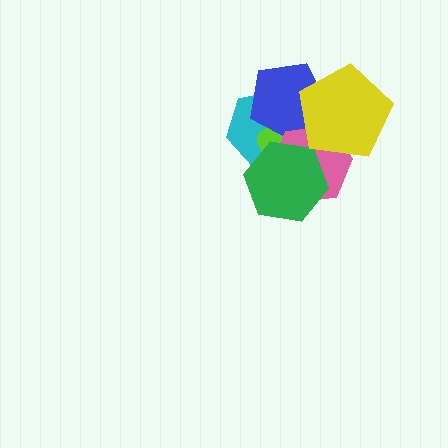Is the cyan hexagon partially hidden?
Yes, it is partially covered by another shape.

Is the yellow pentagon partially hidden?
No, no other shape covers it.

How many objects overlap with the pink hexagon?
5 objects overlap with the pink hexagon.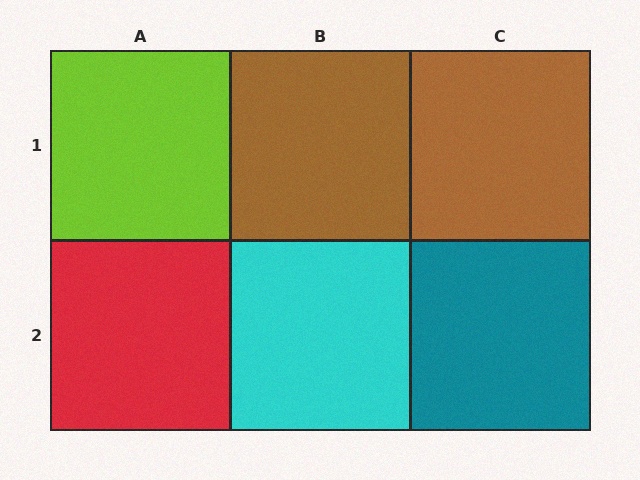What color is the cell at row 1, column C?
Brown.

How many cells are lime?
1 cell is lime.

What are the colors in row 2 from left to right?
Red, cyan, teal.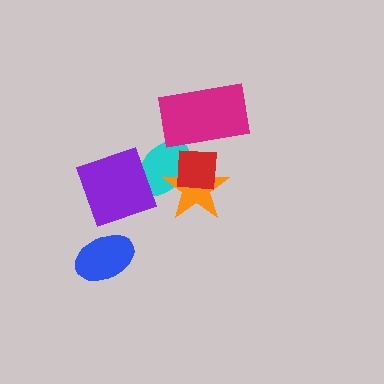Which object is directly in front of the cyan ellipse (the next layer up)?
The orange star is directly in front of the cyan ellipse.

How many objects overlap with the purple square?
1 object overlaps with the purple square.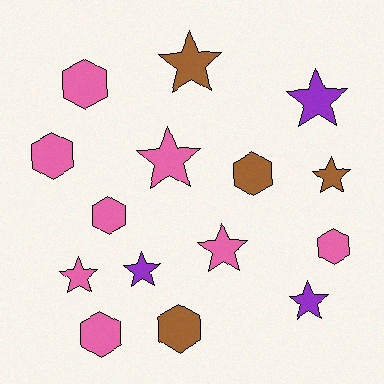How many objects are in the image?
There are 15 objects.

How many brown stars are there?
There are 2 brown stars.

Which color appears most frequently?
Pink, with 8 objects.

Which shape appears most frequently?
Star, with 8 objects.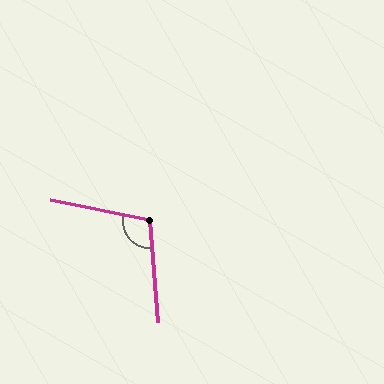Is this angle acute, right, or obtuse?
It is obtuse.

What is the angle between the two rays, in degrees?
Approximately 106 degrees.